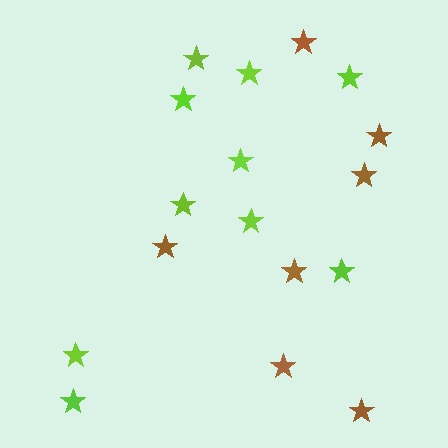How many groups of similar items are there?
There are 2 groups: one group of brown stars (7) and one group of lime stars (10).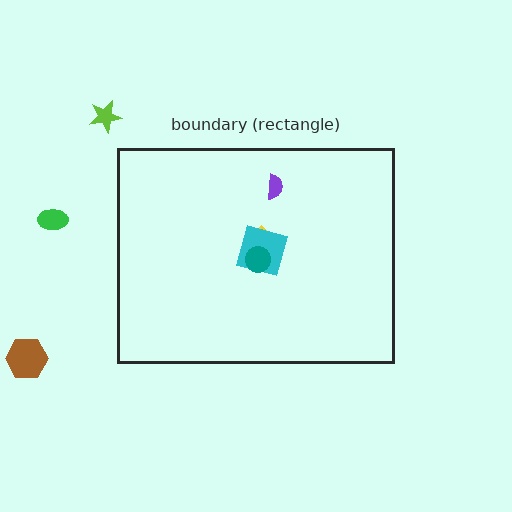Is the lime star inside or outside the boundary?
Outside.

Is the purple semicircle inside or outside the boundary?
Inside.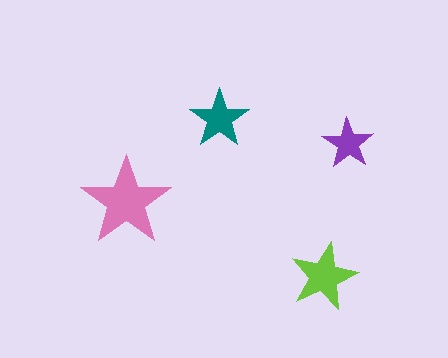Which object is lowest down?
The lime star is bottommost.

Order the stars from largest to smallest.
the pink one, the lime one, the teal one, the purple one.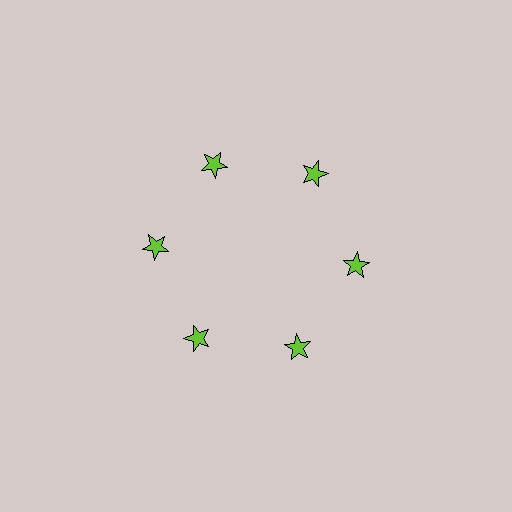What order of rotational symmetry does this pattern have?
This pattern has 6-fold rotational symmetry.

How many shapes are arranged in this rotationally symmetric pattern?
There are 6 shapes, arranged in 6 groups of 1.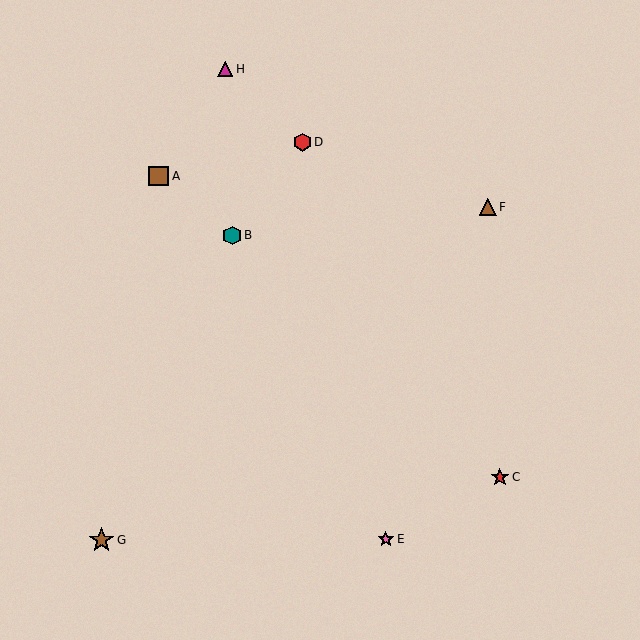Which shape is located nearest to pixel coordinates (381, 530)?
The pink star (labeled E) at (386, 539) is nearest to that location.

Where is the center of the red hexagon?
The center of the red hexagon is at (302, 142).